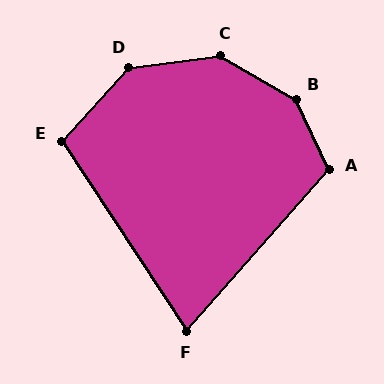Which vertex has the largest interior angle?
B, at approximately 146 degrees.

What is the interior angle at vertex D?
Approximately 140 degrees (obtuse).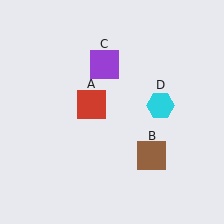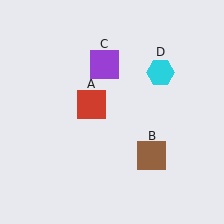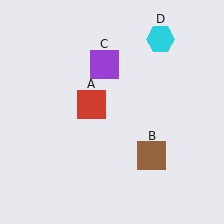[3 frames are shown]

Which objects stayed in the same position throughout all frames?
Red square (object A) and brown square (object B) and purple square (object C) remained stationary.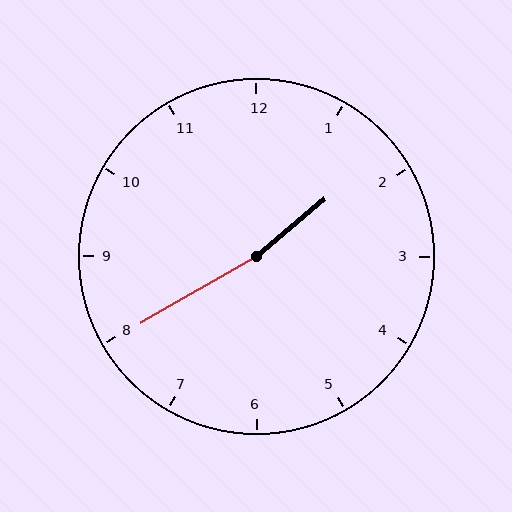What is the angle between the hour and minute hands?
Approximately 170 degrees.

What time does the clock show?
1:40.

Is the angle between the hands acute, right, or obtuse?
It is obtuse.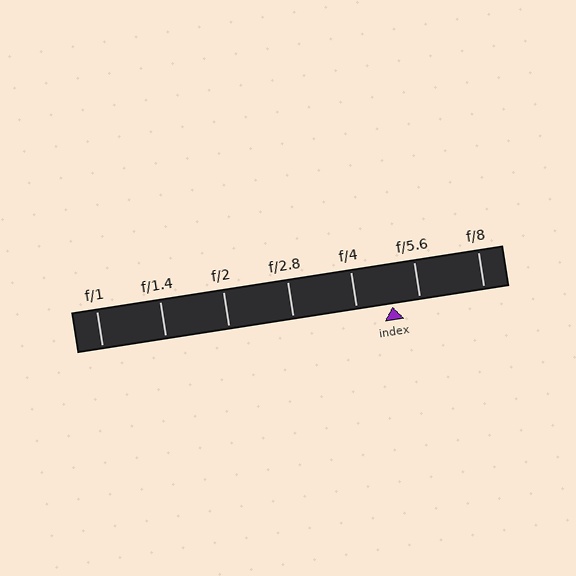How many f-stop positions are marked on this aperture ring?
There are 7 f-stop positions marked.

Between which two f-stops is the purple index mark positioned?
The index mark is between f/4 and f/5.6.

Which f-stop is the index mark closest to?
The index mark is closest to f/5.6.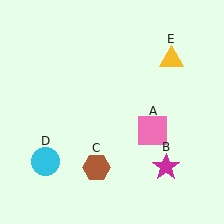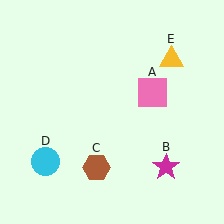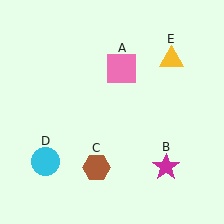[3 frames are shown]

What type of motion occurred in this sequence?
The pink square (object A) rotated counterclockwise around the center of the scene.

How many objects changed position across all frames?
1 object changed position: pink square (object A).